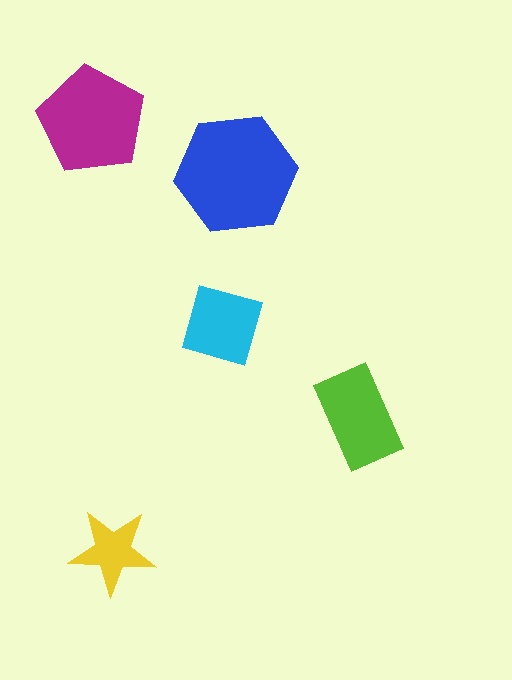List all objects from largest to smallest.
The blue hexagon, the magenta pentagon, the lime rectangle, the cyan square, the yellow star.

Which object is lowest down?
The yellow star is bottommost.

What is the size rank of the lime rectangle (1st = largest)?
3rd.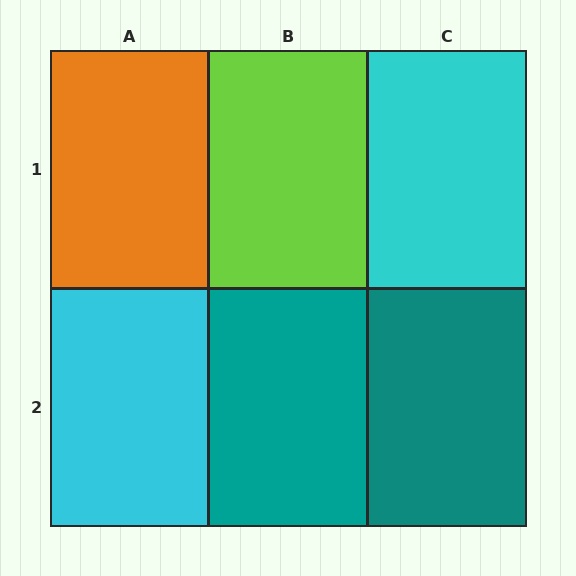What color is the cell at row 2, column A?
Cyan.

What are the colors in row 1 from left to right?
Orange, lime, cyan.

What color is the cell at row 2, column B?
Teal.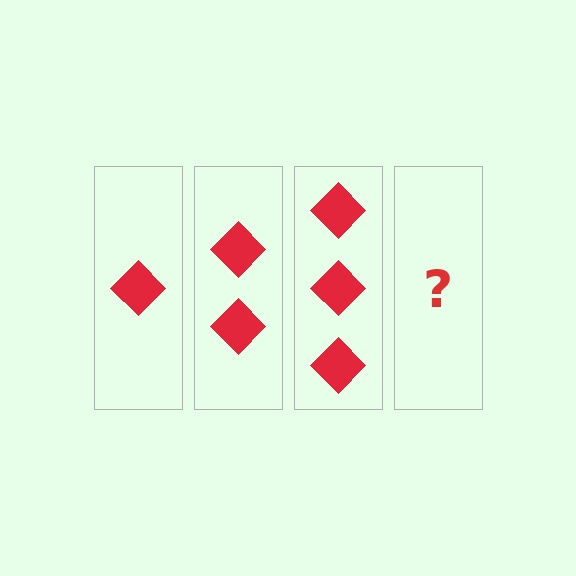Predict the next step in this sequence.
The next step is 4 diamonds.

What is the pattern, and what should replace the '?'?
The pattern is that each step adds one more diamond. The '?' should be 4 diamonds.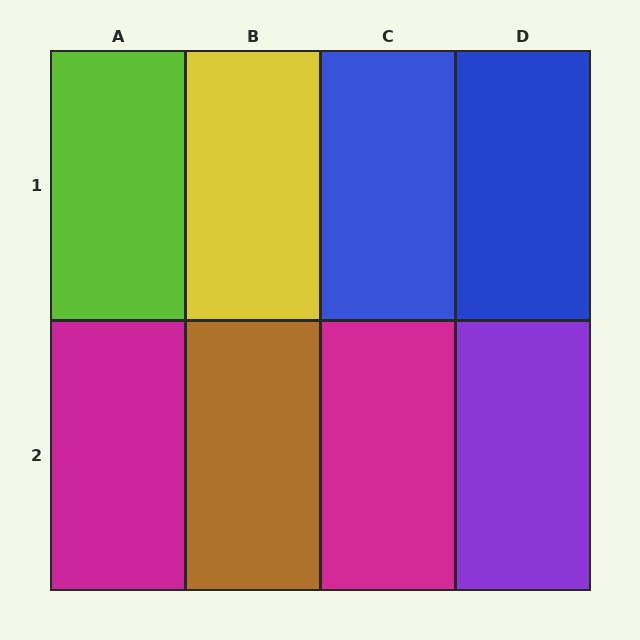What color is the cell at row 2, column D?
Purple.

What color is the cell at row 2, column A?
Magenta.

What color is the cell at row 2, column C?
Magenta.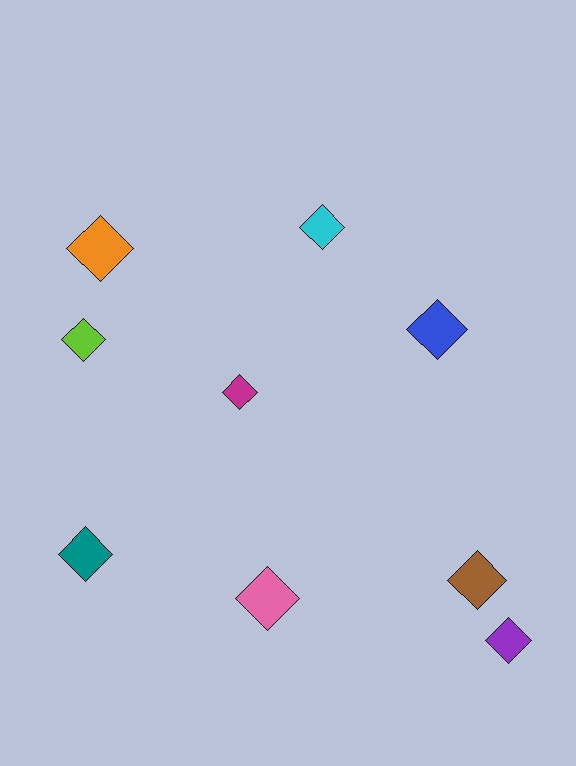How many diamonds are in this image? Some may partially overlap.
There are 9 diamonds.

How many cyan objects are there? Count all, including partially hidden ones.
There is 1 cyan object.